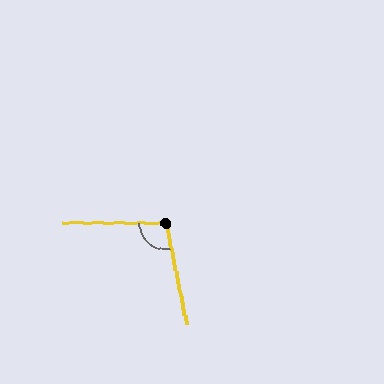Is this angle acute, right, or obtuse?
It is obtuse.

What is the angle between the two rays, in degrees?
Approximately 101 degrees.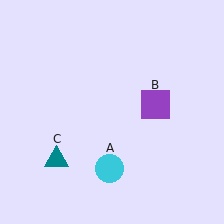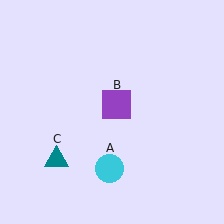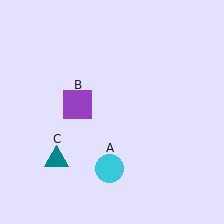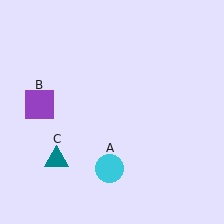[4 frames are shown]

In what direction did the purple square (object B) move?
The purple square (object B) moved left.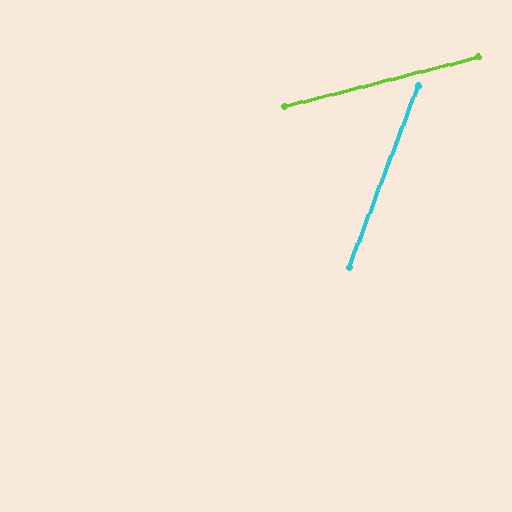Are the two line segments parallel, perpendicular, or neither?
Neither parallel nor perpendicular — they differ by about 55°.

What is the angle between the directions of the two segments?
Approximately 55 degrees.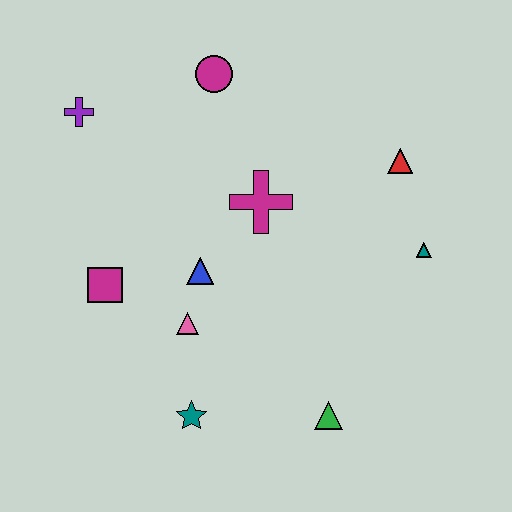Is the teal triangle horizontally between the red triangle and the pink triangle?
No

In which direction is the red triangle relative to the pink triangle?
The red triangle is to the right of the pink triangle.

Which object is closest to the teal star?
The pink triangle is closest to the teal star.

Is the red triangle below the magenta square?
No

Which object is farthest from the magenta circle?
The green triangle is farthest from the magenta circle.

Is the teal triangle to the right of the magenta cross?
Yes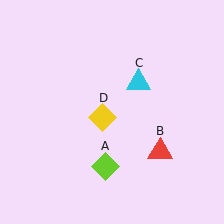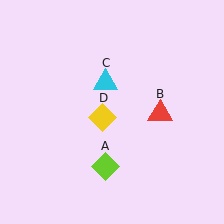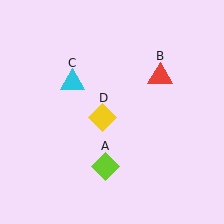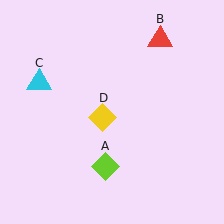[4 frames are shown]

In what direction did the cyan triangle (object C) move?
The cyan triangle (object C) moved left.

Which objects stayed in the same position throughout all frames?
Lime diamond (object A) and yellow diamond (object D) remained stationary.